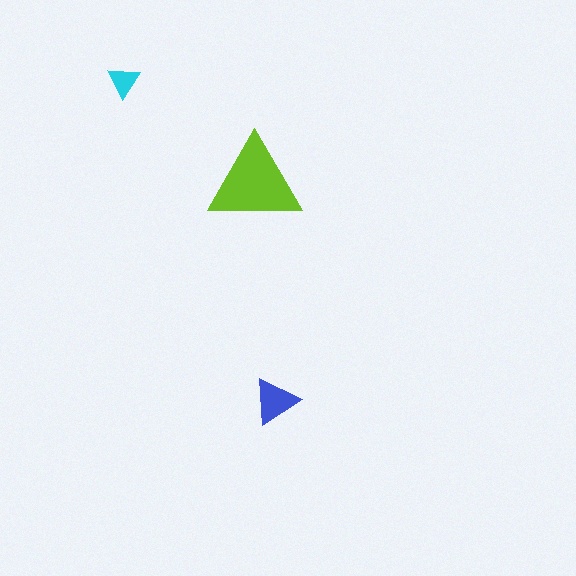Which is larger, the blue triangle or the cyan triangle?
The blue one.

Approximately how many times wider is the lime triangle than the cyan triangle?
About 3 times wider.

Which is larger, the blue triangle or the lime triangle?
The lime one.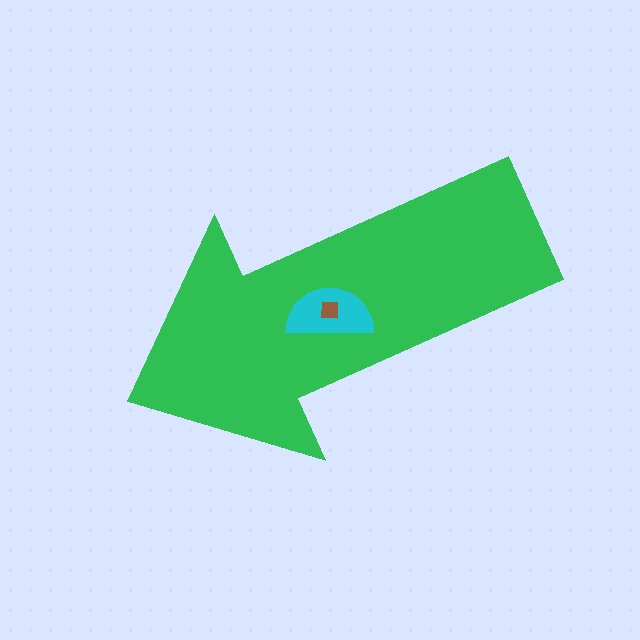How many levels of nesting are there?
3.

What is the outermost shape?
The green arrow.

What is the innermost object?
The brown square.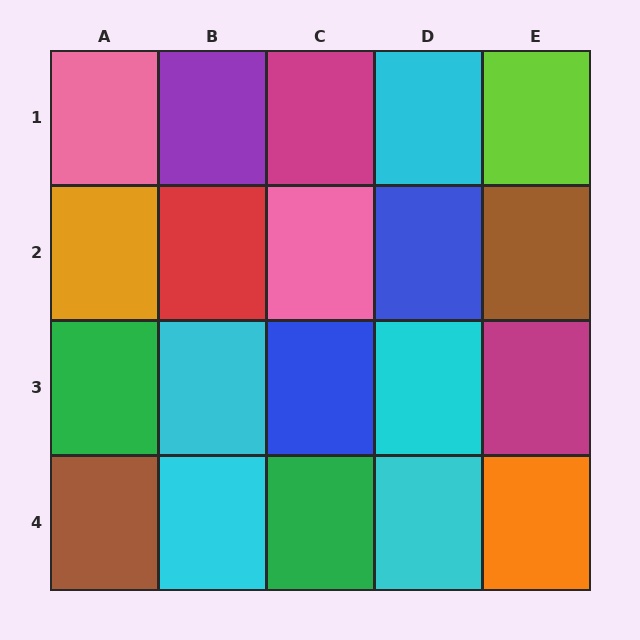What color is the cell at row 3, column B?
Cyan.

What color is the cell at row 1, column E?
Lime.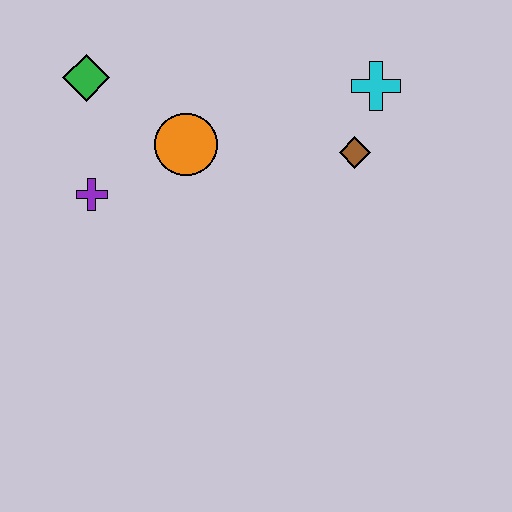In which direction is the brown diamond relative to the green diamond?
The brown diamond is to the right of the green diamond.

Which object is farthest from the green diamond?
The cyan cross is farthest from the green diamond.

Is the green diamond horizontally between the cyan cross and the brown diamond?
No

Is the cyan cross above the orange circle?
Yes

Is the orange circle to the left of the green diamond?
No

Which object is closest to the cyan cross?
The brown diamond is closest to the cyan cross.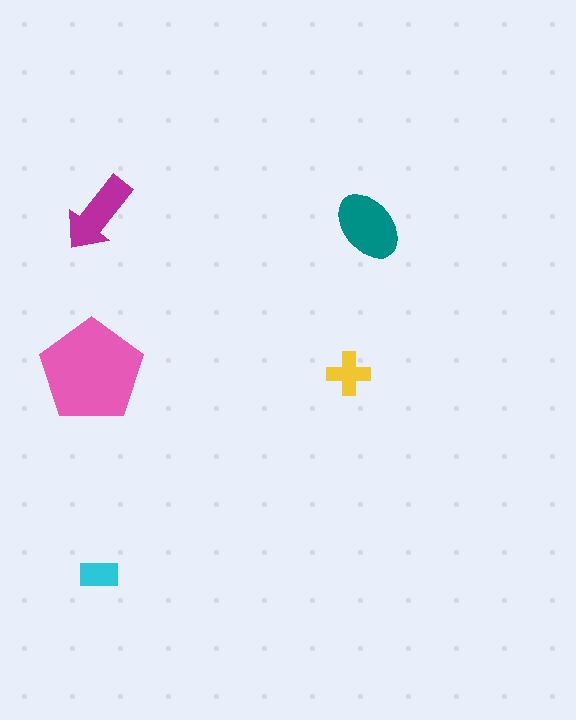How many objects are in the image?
There are 5 objects in the image.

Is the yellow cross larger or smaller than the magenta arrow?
Smaller.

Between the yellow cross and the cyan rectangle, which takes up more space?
The yellow cross.